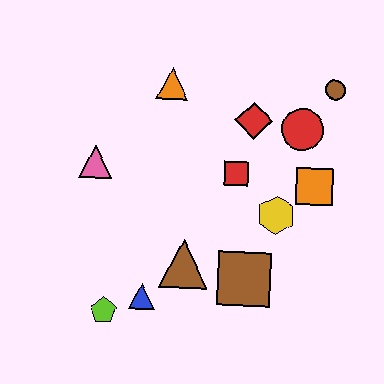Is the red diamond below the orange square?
No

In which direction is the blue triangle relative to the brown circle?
The blue triangle is below the brown circle.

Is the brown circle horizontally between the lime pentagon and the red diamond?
No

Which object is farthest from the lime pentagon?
The brown circle is farthest from the lime pentagon.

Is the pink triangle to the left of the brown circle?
Yes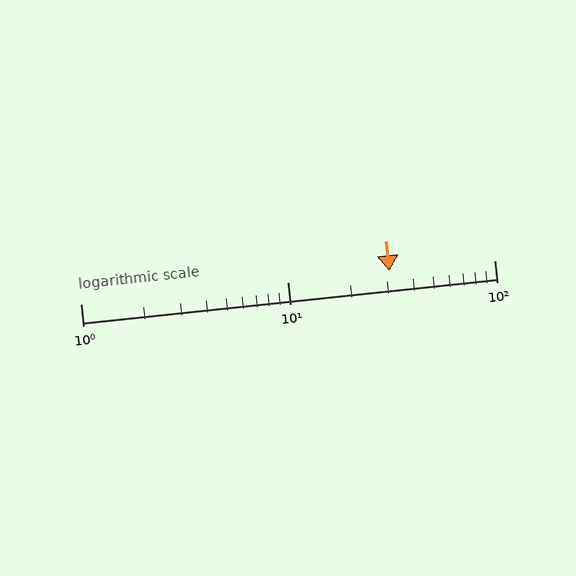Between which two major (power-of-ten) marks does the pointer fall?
The pointer is between 10 and 100.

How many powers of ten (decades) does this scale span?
The scale spans 2 decades, from 1 to 100.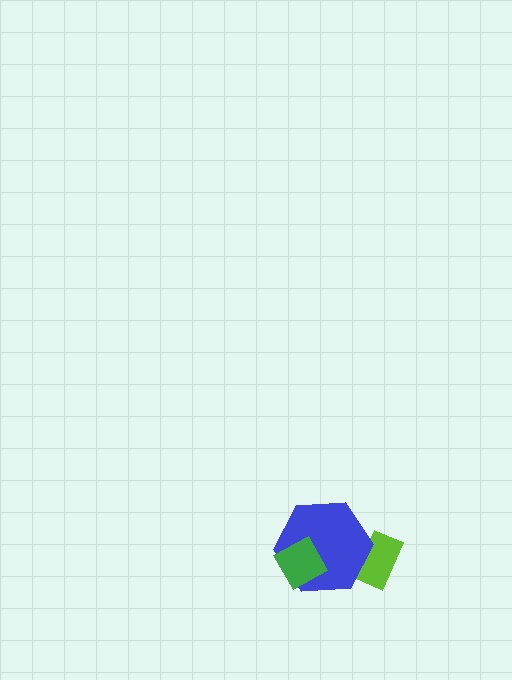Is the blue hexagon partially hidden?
Yes, it is partially covered by another shape.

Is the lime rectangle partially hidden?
Yes, it is partially covered by another shape.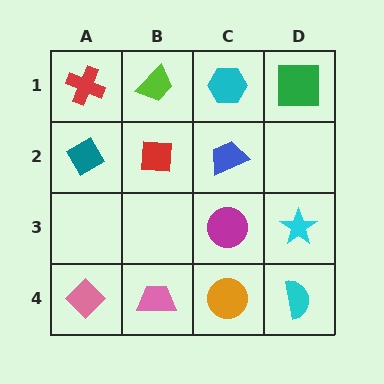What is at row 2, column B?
A red square.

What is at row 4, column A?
A pink diamond.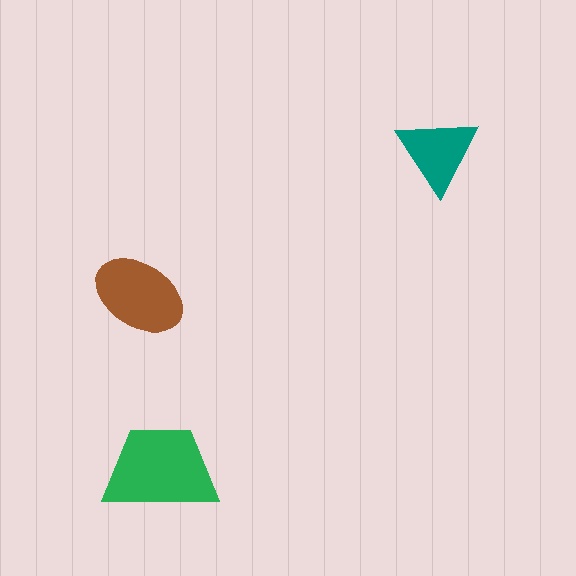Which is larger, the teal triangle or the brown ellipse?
The brown ellipse.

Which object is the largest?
The green trapezoid.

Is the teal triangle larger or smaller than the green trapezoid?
Smaller.